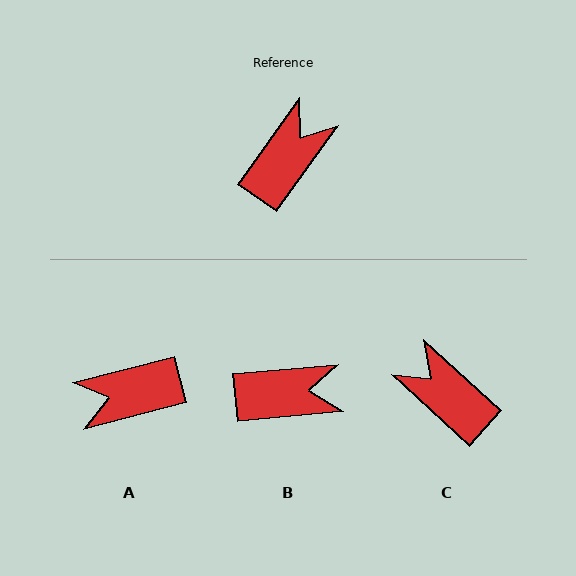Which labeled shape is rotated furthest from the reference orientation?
A, about 140 degrees away.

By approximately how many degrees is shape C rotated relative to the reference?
Approximately 83 degrees counter-clockwise.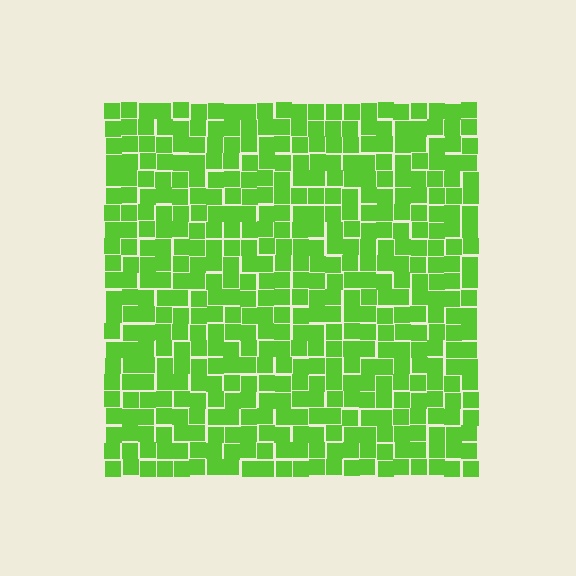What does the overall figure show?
The overall figure shows a square.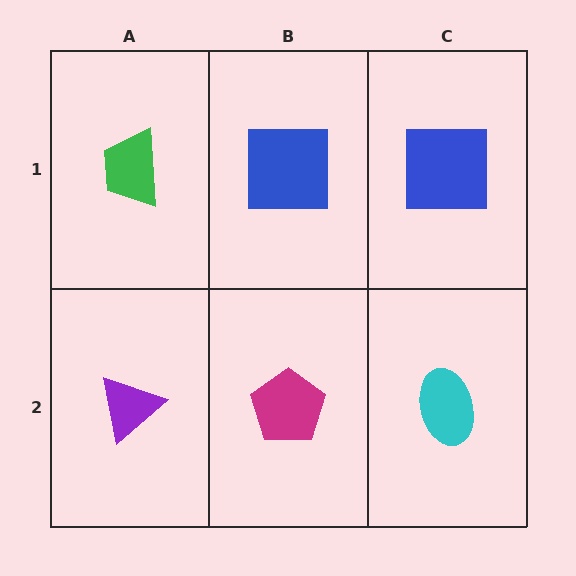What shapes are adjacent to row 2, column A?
A green trapezoid (row 1, column A), a magenta pentagon (row 2, column B).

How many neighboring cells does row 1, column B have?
3.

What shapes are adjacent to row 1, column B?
A magenta pentagon (row 2, column B), a green trapezoid (row 1, column A), a blue square (row 1, column C).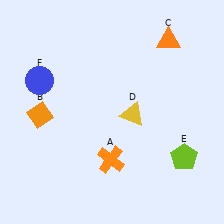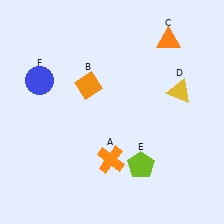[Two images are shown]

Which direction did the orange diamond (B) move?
The orange diamond (B) moved right.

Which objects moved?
The objects that moved are: the orange diamond (B), the yellow triangle (D), the lime pentagon (E).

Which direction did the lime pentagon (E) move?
The lime pentagon (E) moved left.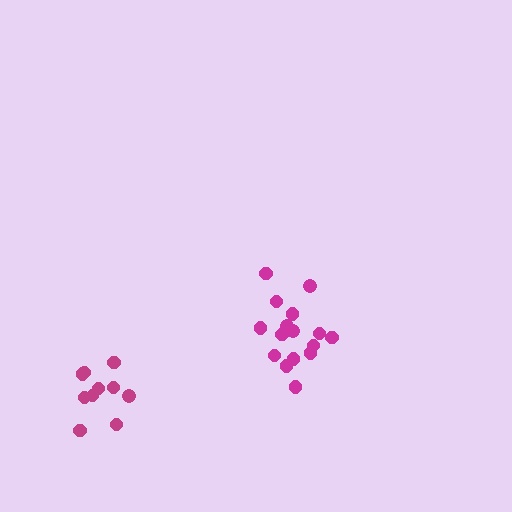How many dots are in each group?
Group 1: 16 dots, Group 2: 10 dots (26 total).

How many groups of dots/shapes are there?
There are 2 groups.